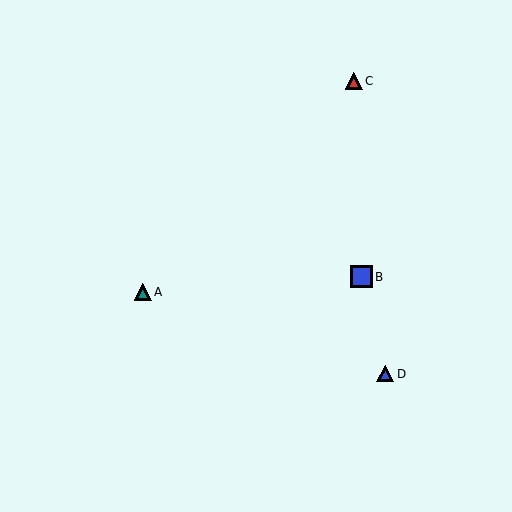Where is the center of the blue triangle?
The center of the blue triangle is at (385, 374).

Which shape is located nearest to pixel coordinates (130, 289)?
The teal triangle (labeled A) at (143, 292) is nearest to that location.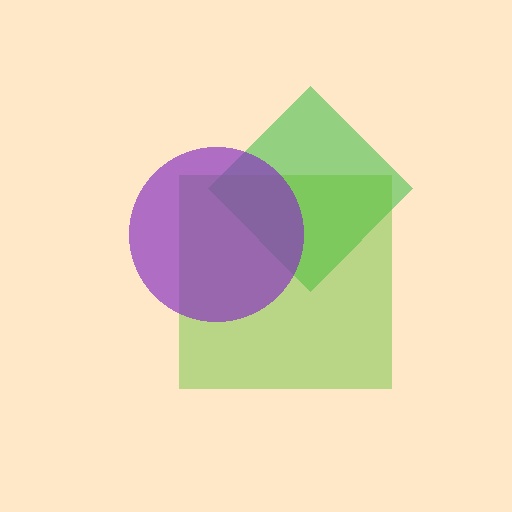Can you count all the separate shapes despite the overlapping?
Yes, there are 3 separate shapes.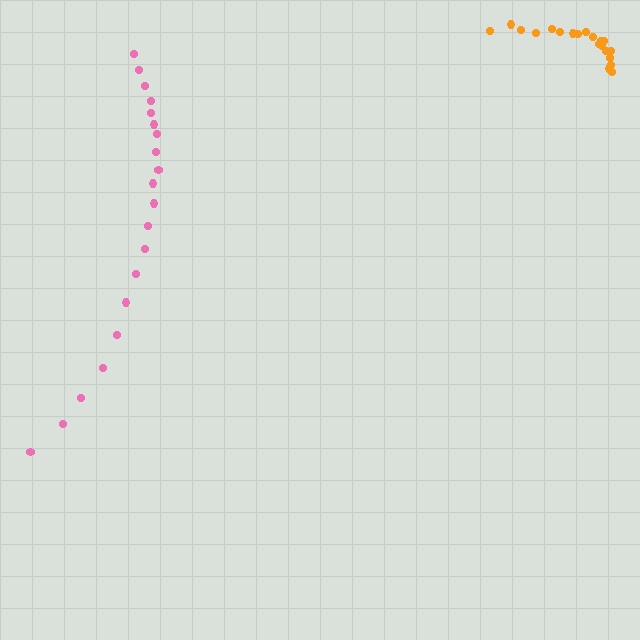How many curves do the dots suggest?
There are 2 distinct paths.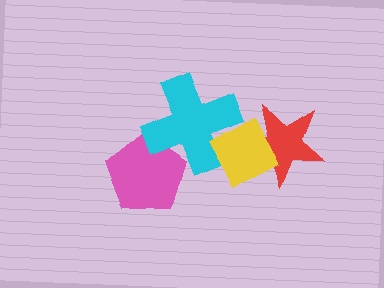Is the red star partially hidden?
Yes, it is partially covered by another shape.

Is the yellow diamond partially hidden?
No, no other shape covers it.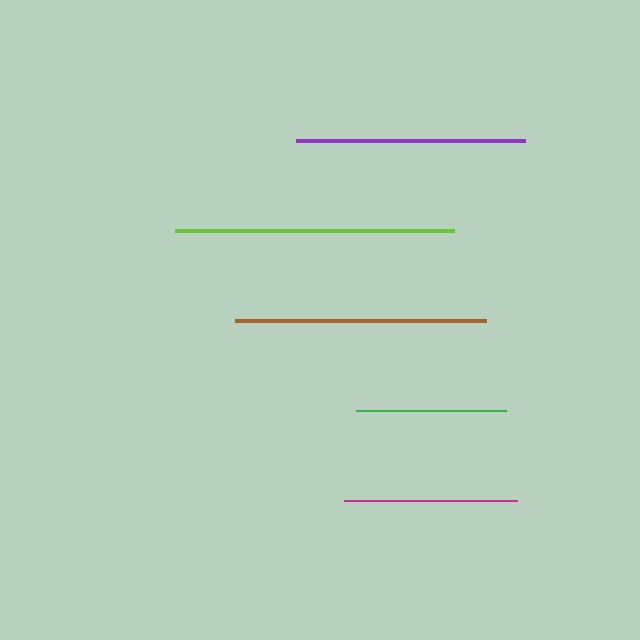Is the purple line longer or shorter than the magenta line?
The purple line is longer than the magenta line.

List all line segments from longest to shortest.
From longest to shortest: lime, brown, purple, magenta, green.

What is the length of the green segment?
The green segment is approximately 150 pixels long.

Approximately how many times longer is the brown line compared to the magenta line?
The brown line is approximately 1.5 times the length of the magenta line.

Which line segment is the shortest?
The green line is the shortest at approximately 150 pixels.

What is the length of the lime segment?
The lime segment is approximately 279 pixels long.